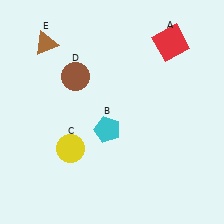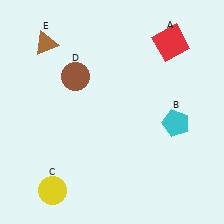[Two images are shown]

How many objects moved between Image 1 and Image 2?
2 objects moved between the two images.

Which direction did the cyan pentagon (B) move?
The cyan pentagon (B) moved right.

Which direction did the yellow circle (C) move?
The yellow circle (C) moved down.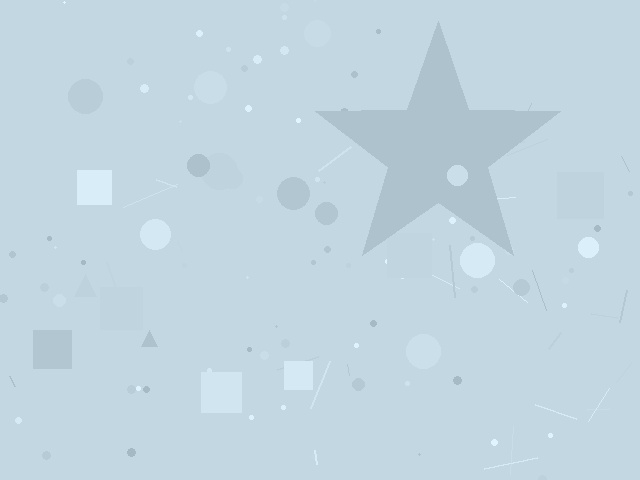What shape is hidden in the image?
A star is hidden in the image.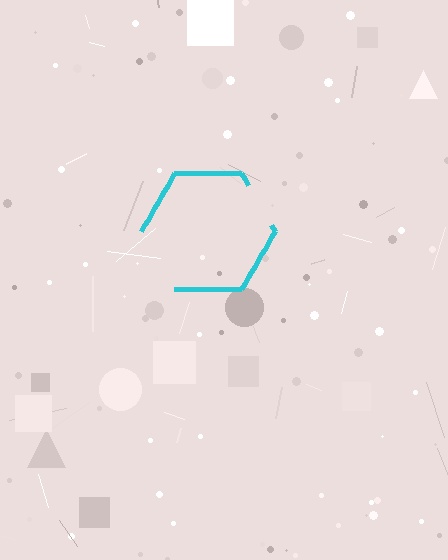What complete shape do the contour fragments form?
The contour fragments form a hexagon.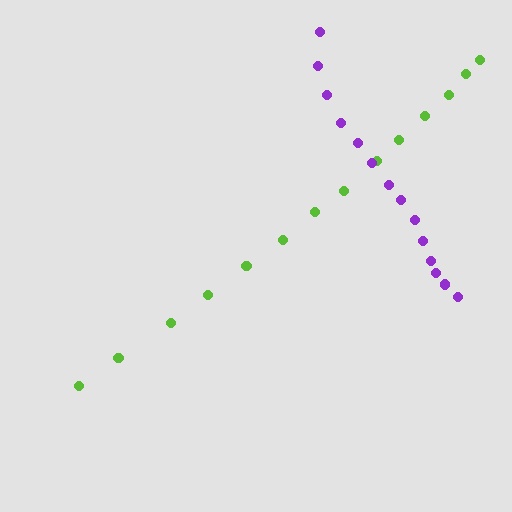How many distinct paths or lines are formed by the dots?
There are 2 distinct paths.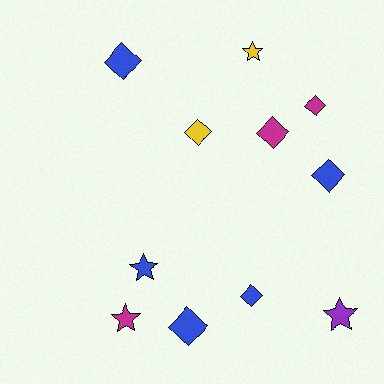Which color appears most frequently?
Blue, with 5 objects.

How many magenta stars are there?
There is 1 magenta star.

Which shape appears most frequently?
Diamond, with 7 objects.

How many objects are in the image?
There are 11 objects.